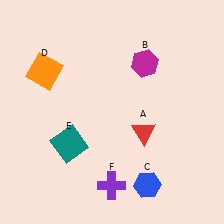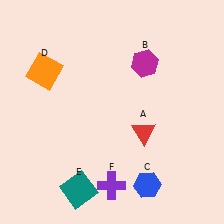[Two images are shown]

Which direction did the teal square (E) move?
The teal square (E) moved down.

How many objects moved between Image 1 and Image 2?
1 object moved between the two images.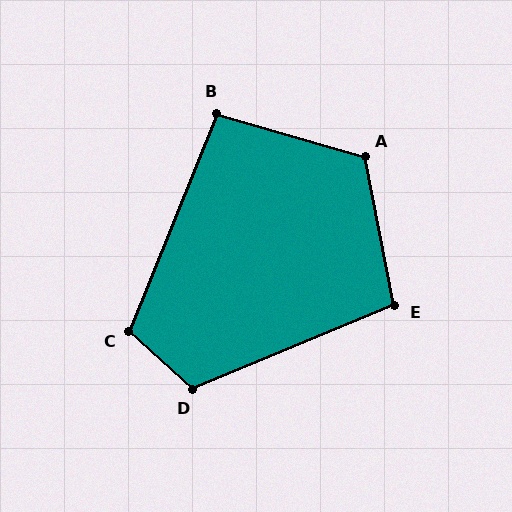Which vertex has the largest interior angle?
A, at approximately 117 degrees.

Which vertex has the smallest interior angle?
B, at approximately 96 degrees.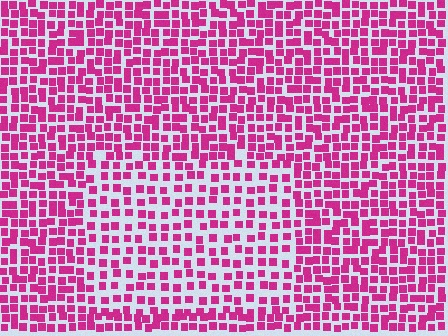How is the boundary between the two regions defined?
The boundary is defined by a change in element density (approximately 1.7x ratio). All elements are the same color, size, and shape.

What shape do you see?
I see a rectangle.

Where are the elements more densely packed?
The elements are more densely packed outside the rectangle boundary.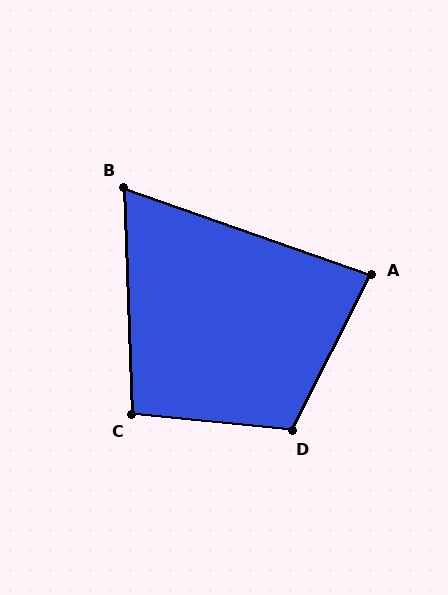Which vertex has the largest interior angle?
D, at approximately 111 degrees.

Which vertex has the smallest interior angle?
B, at approximately 69 degrees.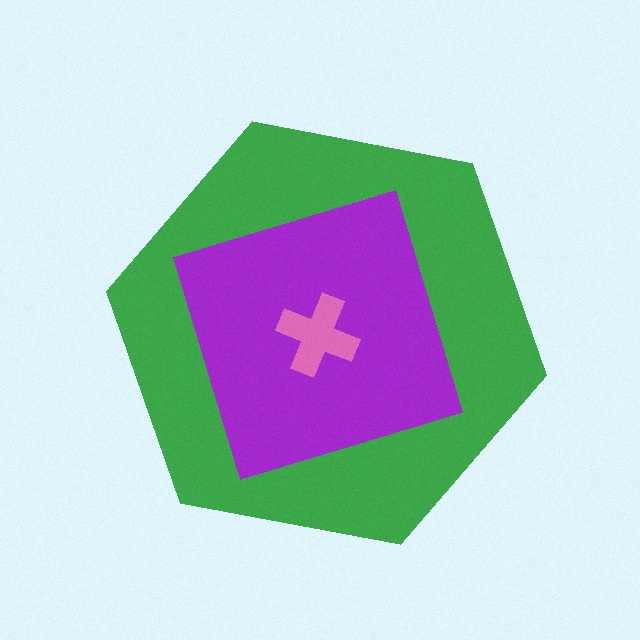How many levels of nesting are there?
3.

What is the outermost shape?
The green hexagon.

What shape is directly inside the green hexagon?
The purple diamond.